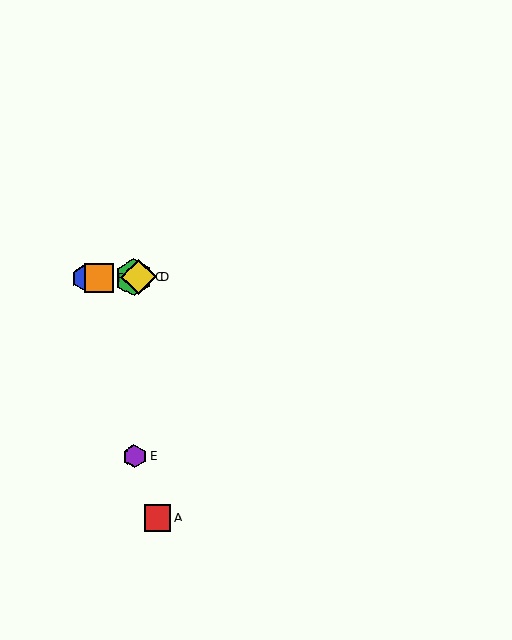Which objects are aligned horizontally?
Objects B, C, D, F are aligned horizontally.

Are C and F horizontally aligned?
Yes, both are at y≈277.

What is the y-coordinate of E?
Object E is at y≈456.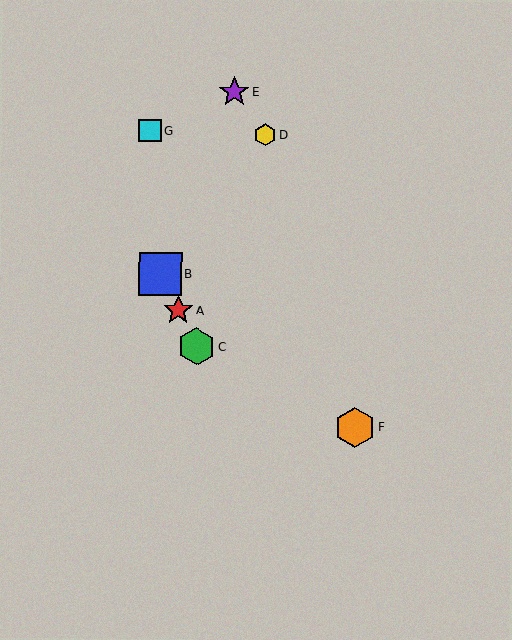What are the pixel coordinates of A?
Object A is at (178, 311).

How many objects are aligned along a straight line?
3 objects (A, B, C) are aligned along a straight line.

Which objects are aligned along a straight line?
Objects A, B, C are aligned along a straight line.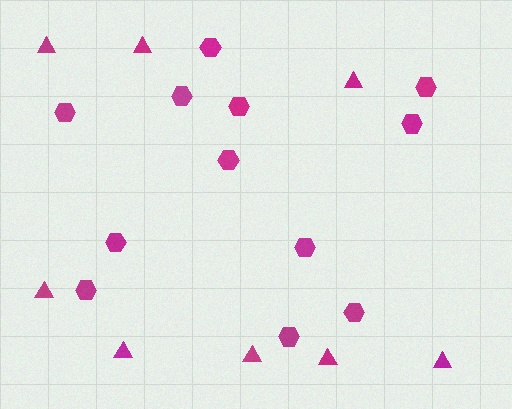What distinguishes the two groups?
There are 2 groups: one group of hexagons (12) and one group of triangles (8).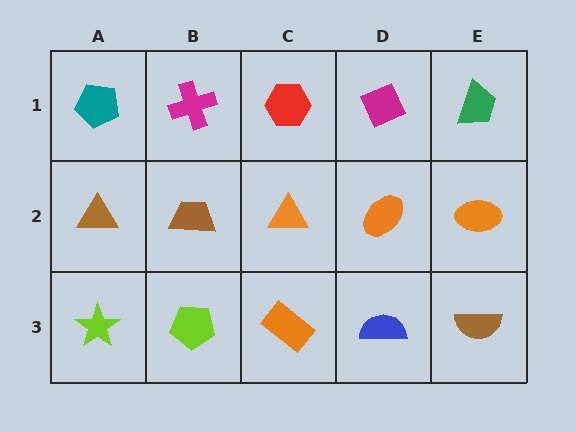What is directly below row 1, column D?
An orange ellipse.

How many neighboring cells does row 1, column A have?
2.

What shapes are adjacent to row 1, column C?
An orange triangle (row 2, column C), a magenta cross (row 1, column B), a magenta diamond (row 1, column D).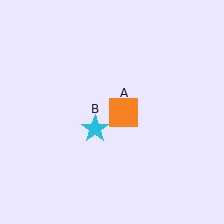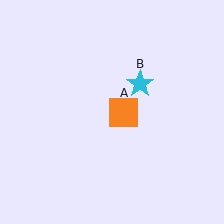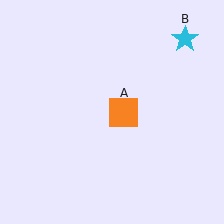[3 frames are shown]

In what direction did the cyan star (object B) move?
The cyan star (object B) moved up and to the right.